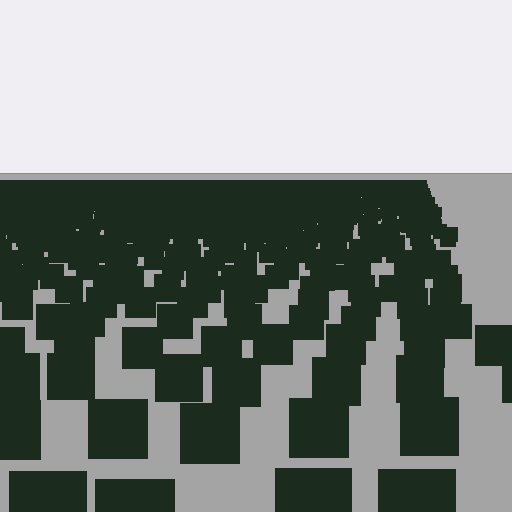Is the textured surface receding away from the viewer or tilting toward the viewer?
The surface is receding away from the viewer. Texture elements get smaller and denser toward the top.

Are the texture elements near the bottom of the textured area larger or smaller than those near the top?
Larger. Near the bottom, elements are closer to the viewer and appear at a bigger on-screen size.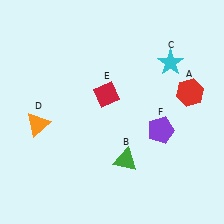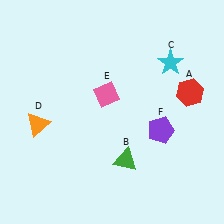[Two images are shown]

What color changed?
The diamond (E) changed from red in Image 1 to pink in Image 2.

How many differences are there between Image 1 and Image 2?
There is 1 difference between the two images.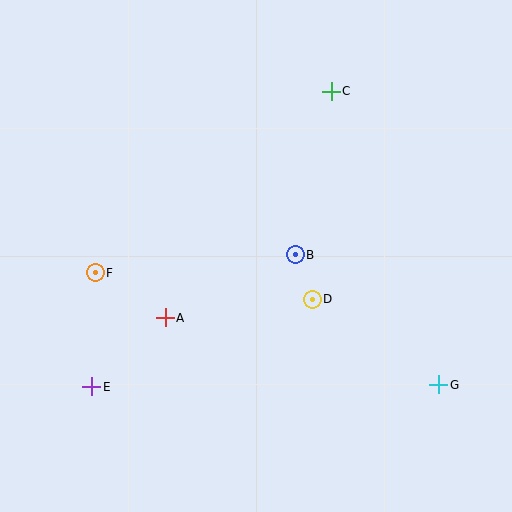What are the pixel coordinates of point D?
Point D is at (312, 299).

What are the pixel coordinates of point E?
Point E is at (92, 387).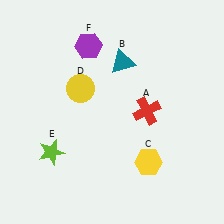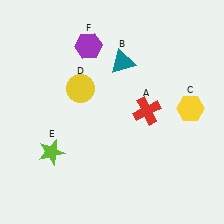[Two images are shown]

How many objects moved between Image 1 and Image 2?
1 object moved between the two images.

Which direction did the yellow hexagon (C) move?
The yellow hexagon (C) moved up.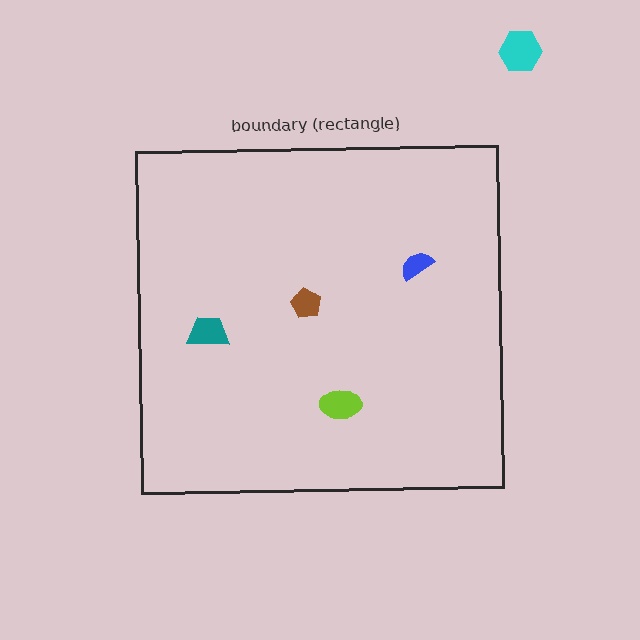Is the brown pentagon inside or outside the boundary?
Inside.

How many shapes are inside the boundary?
4 inside, 1 outside.